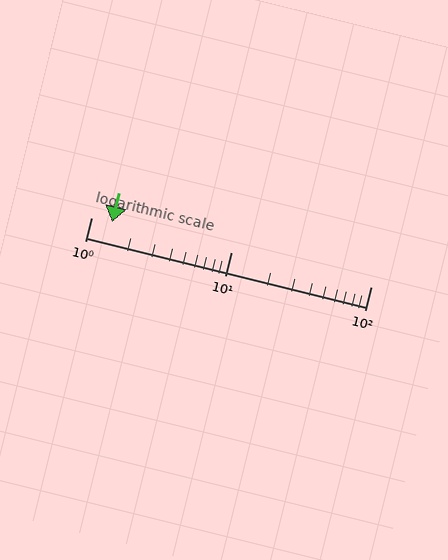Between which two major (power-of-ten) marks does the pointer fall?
The pointer is between 1 and 10.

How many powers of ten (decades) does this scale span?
The scale spans 2 decades, from 1 to 100.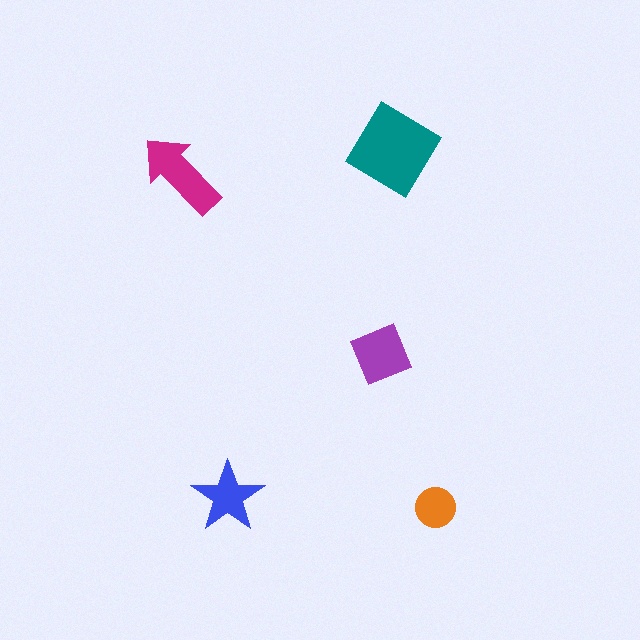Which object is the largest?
The teal diamond.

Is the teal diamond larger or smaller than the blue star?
Larger.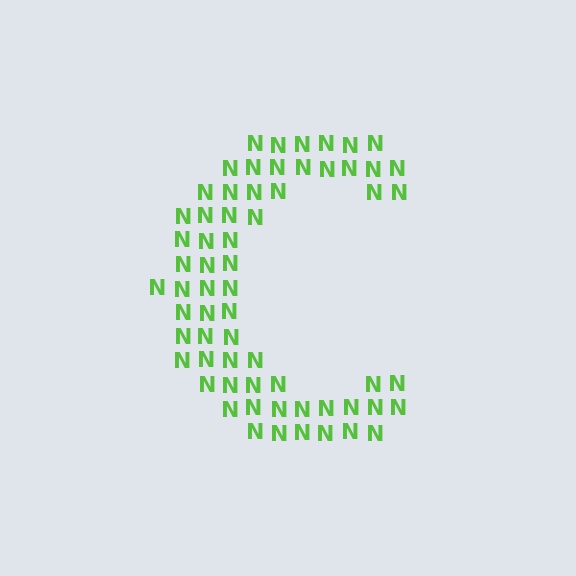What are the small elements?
The small elements are letter N's.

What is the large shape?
The large shape is the letter C.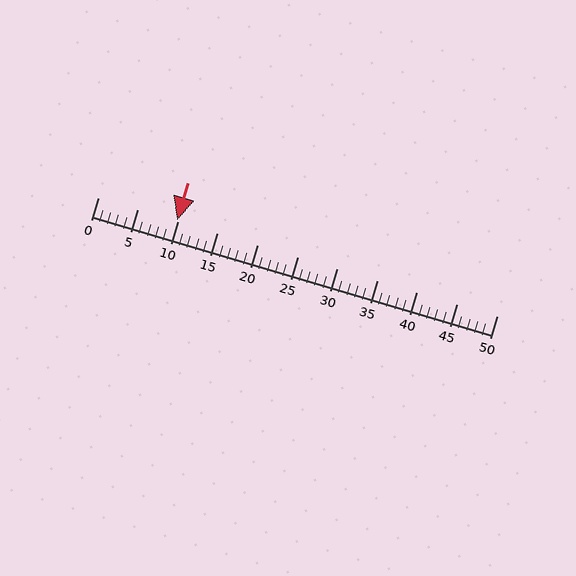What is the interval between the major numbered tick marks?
The major tick marks are spaced 5 units apart.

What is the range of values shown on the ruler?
The ruler shows values from 0 to 50.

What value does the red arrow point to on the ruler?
The red arrow points to approximately 10.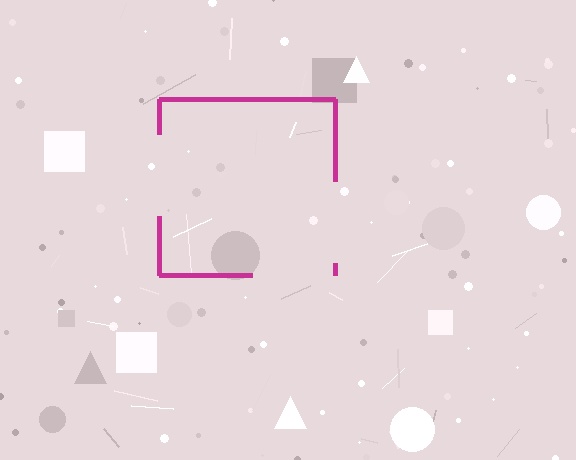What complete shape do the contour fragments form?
The contour fragments form a square.